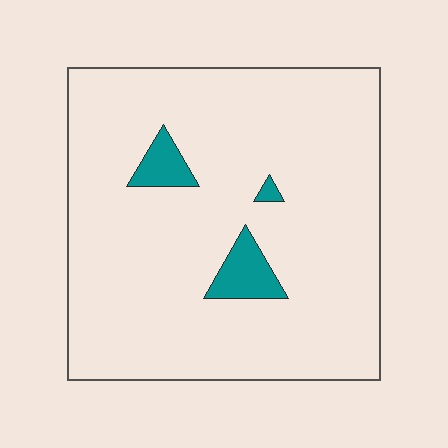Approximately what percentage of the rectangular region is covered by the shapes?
Approximately 5%.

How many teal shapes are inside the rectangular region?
3.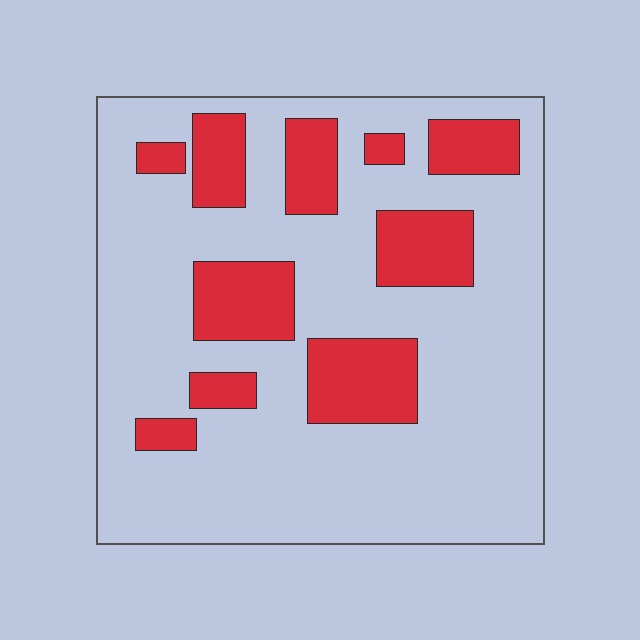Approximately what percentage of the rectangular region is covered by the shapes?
Approximately 25%.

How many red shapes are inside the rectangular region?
10.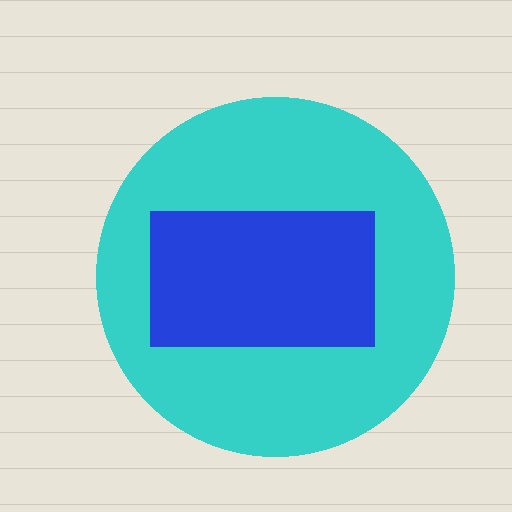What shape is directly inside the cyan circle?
The blue rectangle.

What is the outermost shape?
The cyan circle.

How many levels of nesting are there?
2.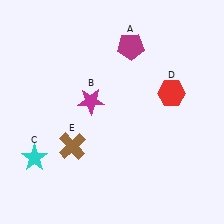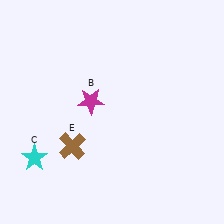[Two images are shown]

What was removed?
The magenta pentagon (A), the red hexagon (D) were removed in Image 2.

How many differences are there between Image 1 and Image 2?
There are 2 differences between the two images.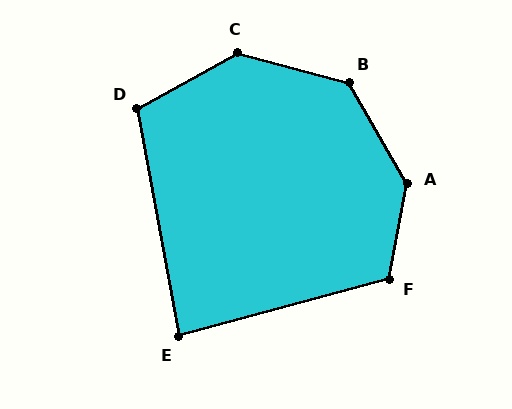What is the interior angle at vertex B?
Approximately 136 degrees (obtuse).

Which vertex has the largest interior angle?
A, at approximately 139 degrees.